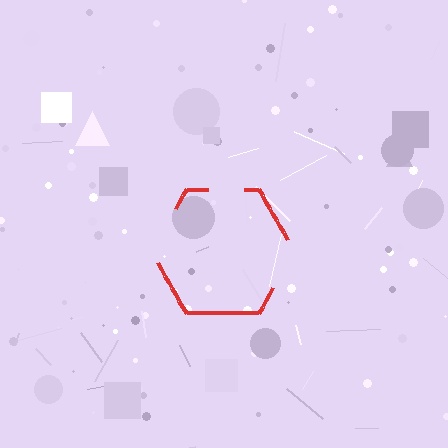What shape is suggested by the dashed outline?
The dashed outline suggests a hexagon.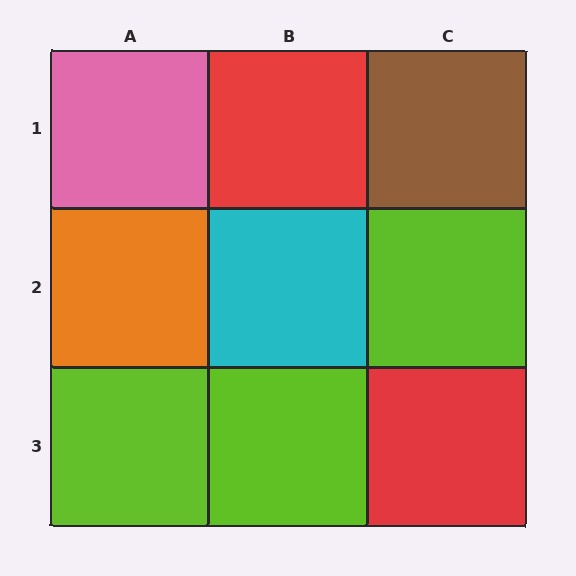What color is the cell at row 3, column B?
Lime.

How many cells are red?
2 cells are red.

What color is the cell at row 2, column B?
Cyan.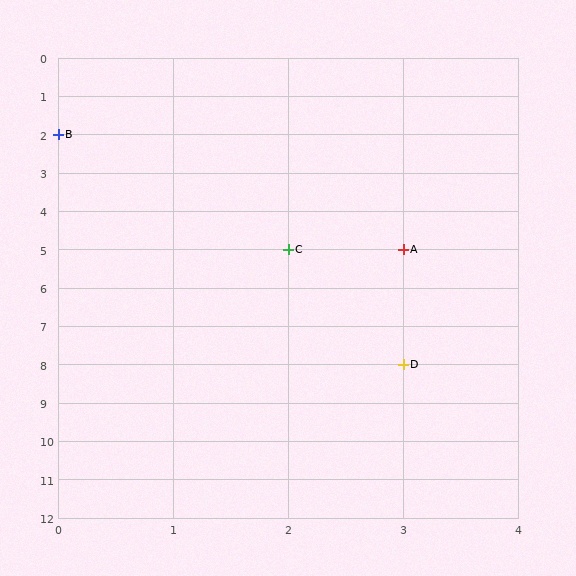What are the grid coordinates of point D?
Point D is at grid coordinates (3, 8).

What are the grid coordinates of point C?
Point C is at grid coordinates (2, 5).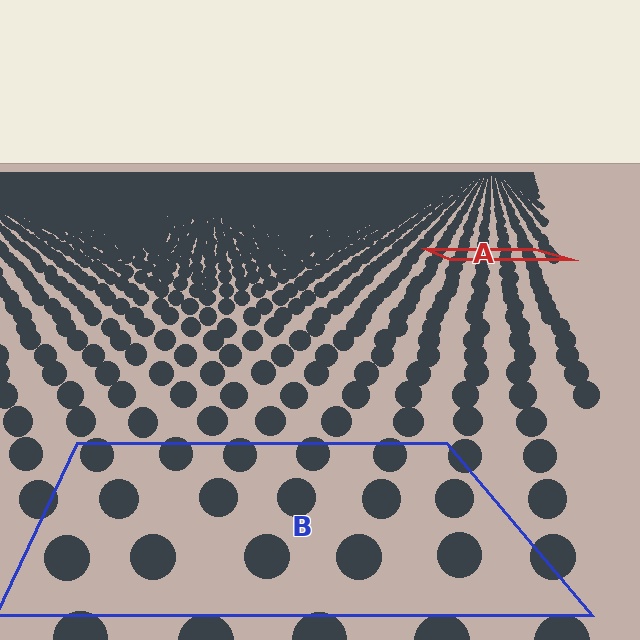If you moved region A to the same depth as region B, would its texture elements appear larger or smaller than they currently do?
They would appear larger. At a closer depth, the same texture elements are projected at a bigger on-screen size.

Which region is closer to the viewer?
Region B is closer. The texture elements there are larger and more spread out.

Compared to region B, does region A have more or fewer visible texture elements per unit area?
Region A has more texture elements per unit area — they are packed more densely because it is farther away.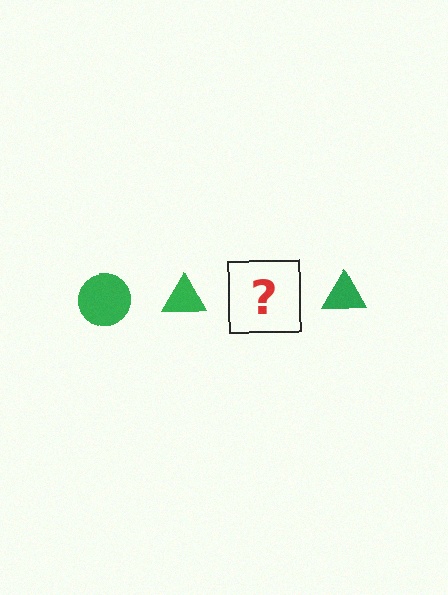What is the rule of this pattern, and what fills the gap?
The rule is that the pattern cycles through circle, triangle shapes in green. The gap should be filled with a green circle.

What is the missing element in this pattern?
The missing element is a green circle.